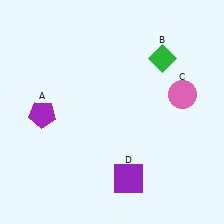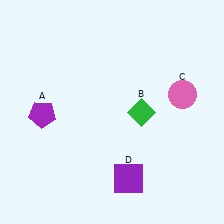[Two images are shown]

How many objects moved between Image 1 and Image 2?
1 object moved between the two images.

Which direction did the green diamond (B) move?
The green diamond (B) moved down.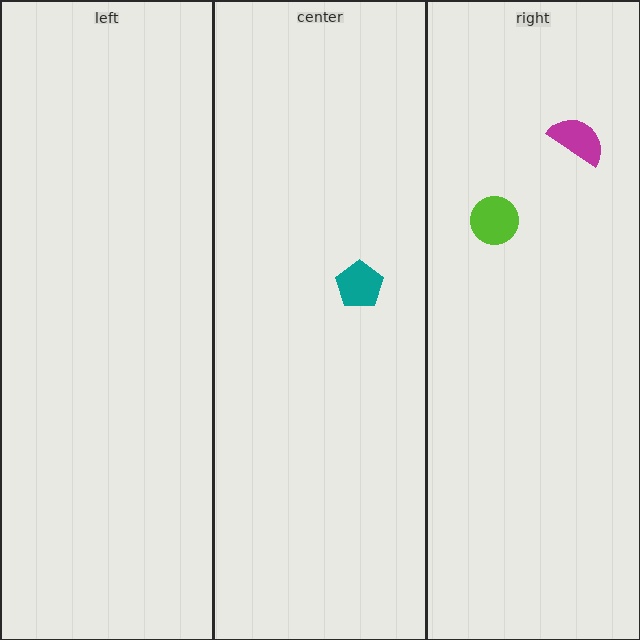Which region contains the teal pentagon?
The center region.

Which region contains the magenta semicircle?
The right region.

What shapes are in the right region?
The lime circle, the magenta semicircle.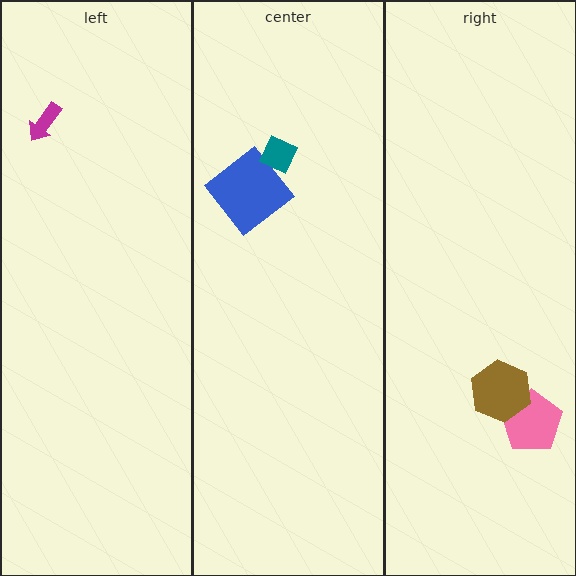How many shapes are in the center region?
2.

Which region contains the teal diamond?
The center region.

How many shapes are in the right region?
2.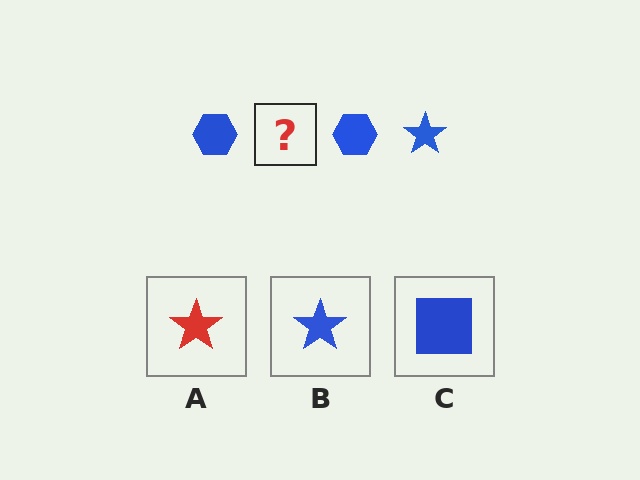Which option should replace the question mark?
Option B.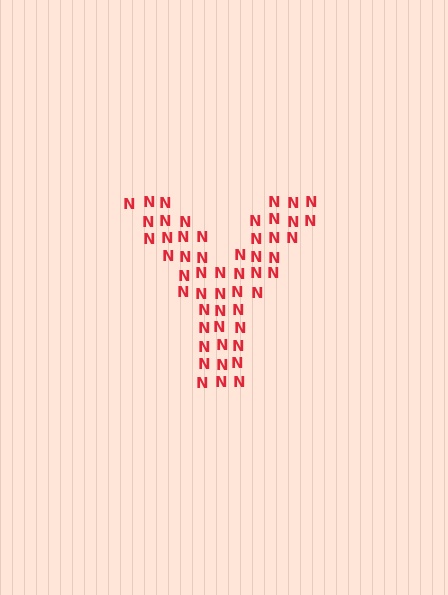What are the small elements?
The small elements are letter N's.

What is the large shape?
The large shape is the letter Y.